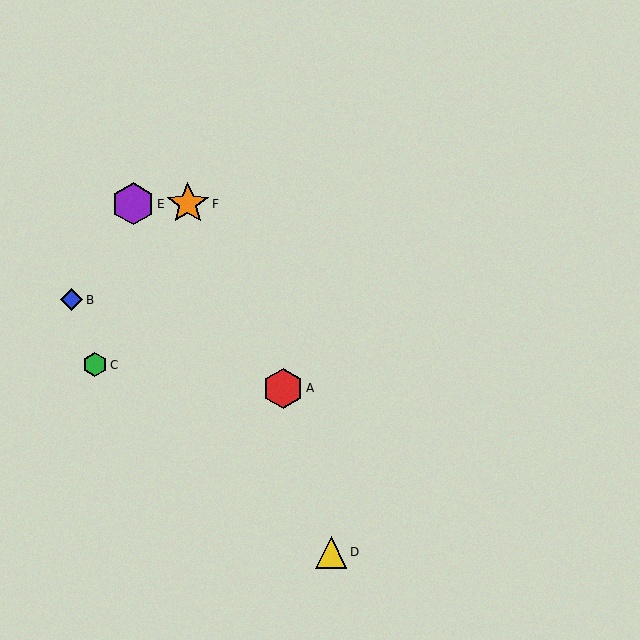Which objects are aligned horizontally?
Objects E, F are aligned horizontally.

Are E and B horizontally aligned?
No, E is at y≈204 and B is at y≈300.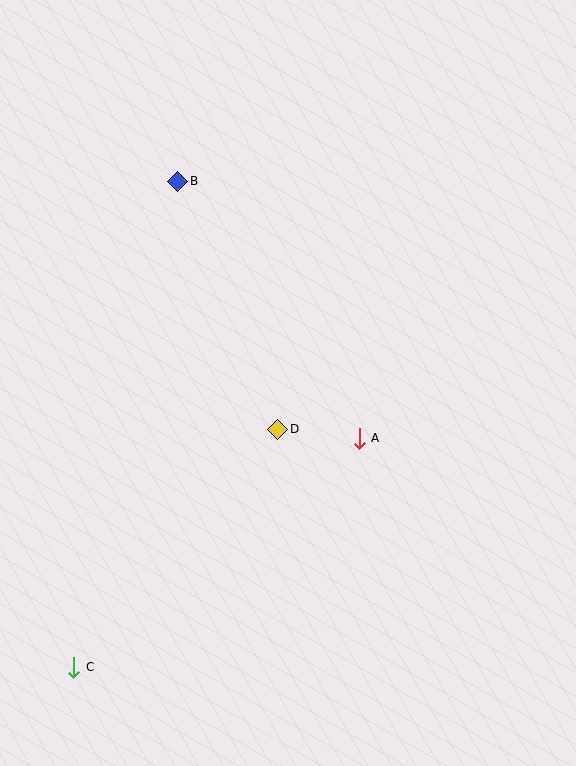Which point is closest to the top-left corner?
Point B is closest to the top-left corner.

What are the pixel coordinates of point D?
Point D is at (278, 429).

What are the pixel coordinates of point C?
Point C is at (74, 667).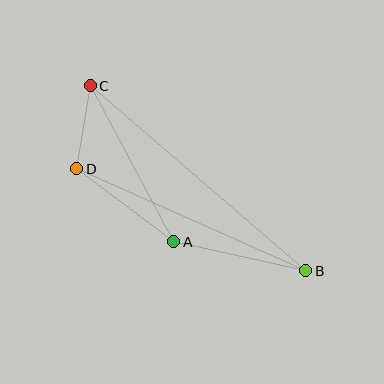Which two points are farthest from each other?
Points B and C are farthest from each other.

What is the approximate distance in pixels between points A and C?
The distance between A and C is approximately 177 pixels.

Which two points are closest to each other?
Points C and D are closest to each other.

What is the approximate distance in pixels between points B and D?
The distance between B and D is approximately 251 pixels.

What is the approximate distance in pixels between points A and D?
The distance between A and D is approximately 122 pixels.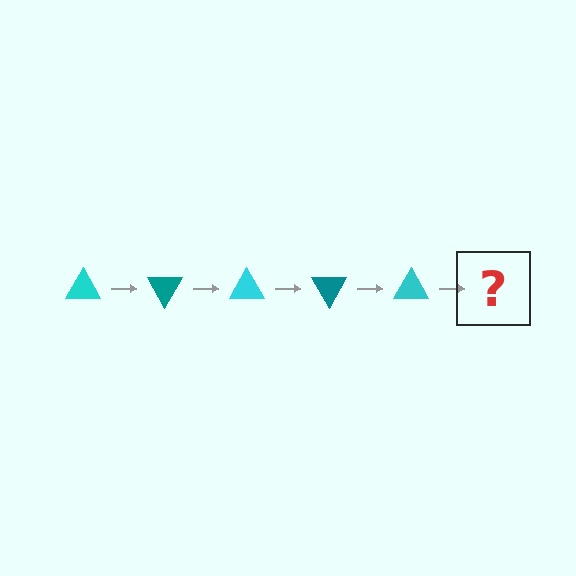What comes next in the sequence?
The next element should be a teal triangle, rotated 300 degrees from the start.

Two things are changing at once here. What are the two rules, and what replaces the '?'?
The two rules are that it rotates 60 degrees each step and the color cycles through cyan and teal. The '?' should be a teal triangle, rotated 300 degrees from the start.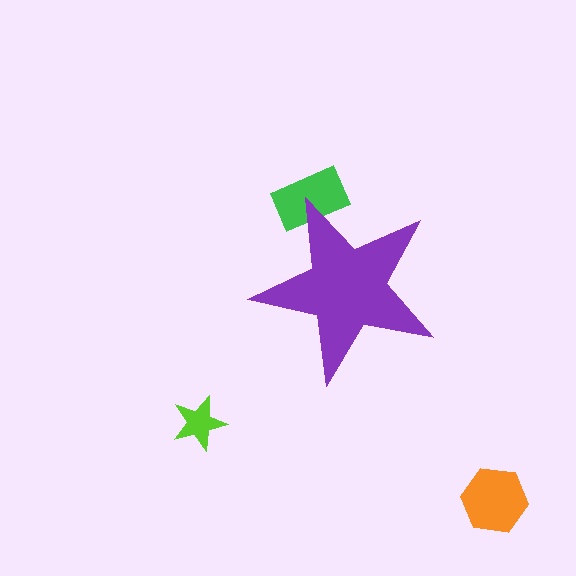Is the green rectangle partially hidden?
Yes, the green rectangle is partially hidden behind the purple star.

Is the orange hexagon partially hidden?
No, the orange hexagon is fully visible.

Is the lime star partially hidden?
No, the lime star is fully visible.